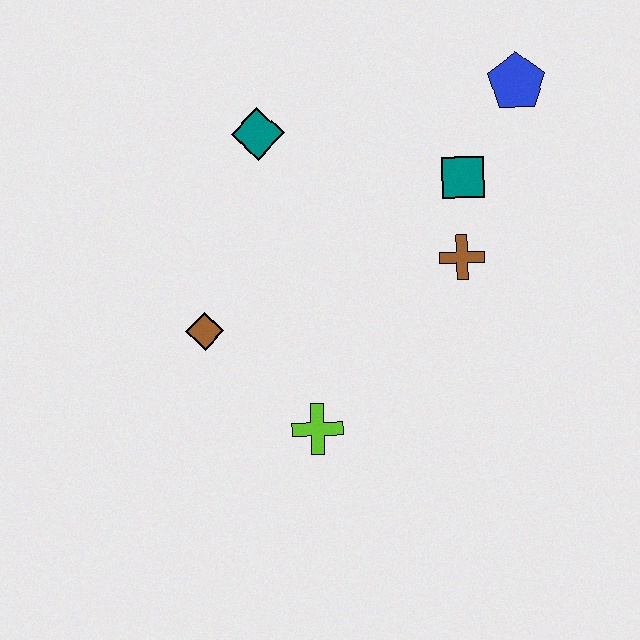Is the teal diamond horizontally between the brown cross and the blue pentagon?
No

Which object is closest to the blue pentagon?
The teal square is closest to the blue pentagon.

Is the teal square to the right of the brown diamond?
Yes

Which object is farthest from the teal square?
The brown diamond is farthest from the teal square.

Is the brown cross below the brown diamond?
No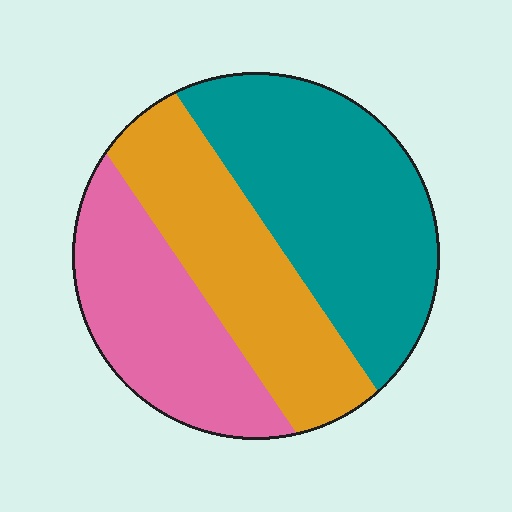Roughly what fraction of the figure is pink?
Pink takes up about one quarter (1/4) of the figure.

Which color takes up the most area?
Teal, at roughly 40%.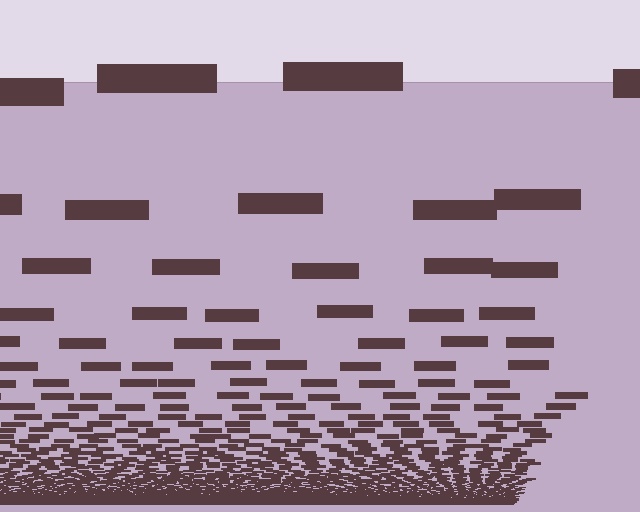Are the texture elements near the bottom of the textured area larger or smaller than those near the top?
Smaller. The gradient is inverted — elements near the bottom are smaller and denser.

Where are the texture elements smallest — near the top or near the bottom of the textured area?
Near the bottom.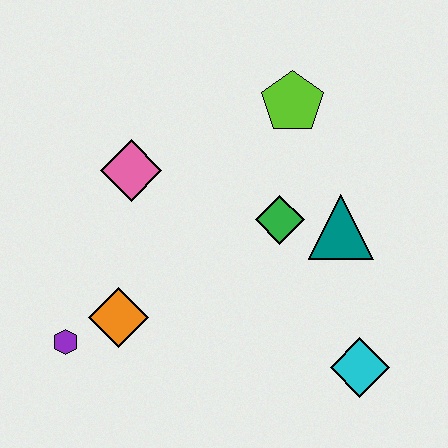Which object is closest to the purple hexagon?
The orange diamond is closest to the purple hexagon.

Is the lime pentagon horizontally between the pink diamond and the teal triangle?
Yes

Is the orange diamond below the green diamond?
Yes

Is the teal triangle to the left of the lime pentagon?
No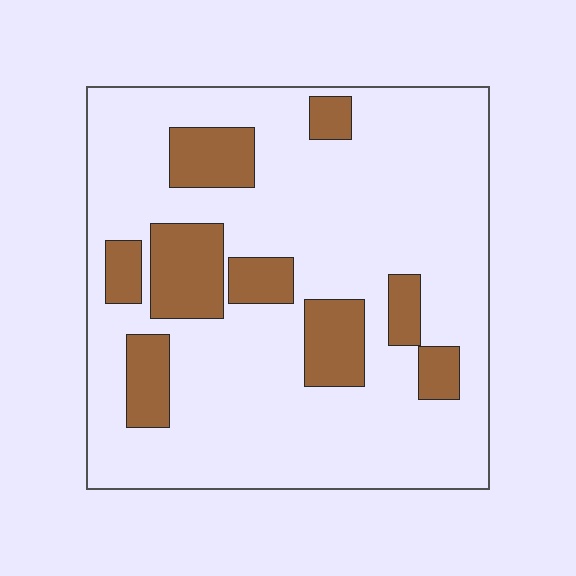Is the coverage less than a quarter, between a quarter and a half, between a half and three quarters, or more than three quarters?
Less than a quarter.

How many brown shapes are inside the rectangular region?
9.